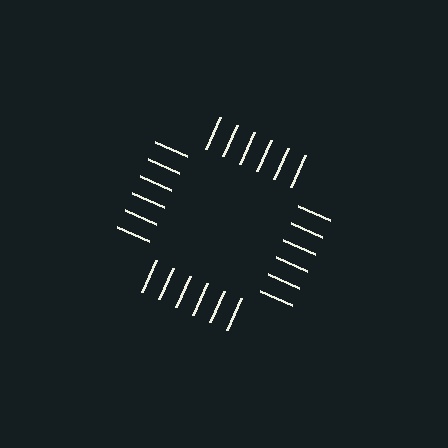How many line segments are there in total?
24 — 6 along each of the 4 edges.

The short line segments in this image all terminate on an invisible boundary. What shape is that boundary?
An illusory square — the line segments terminate on its edges but no continuous stroke is drawn.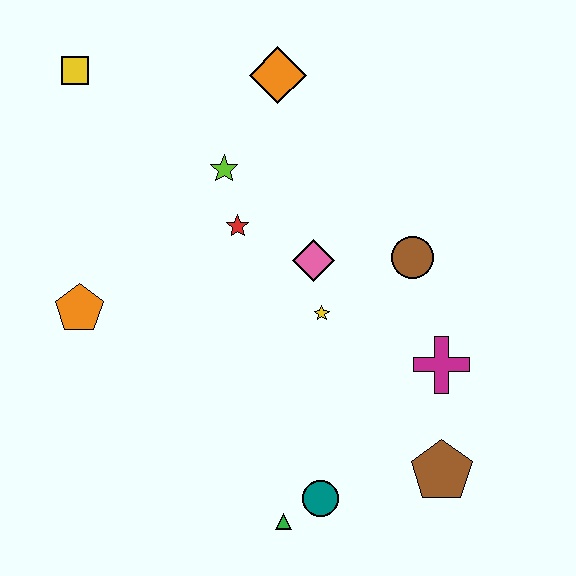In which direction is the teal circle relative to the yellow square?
The teal circle is below the yellow square.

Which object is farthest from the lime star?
The brown pentagon is farthest from the lime star.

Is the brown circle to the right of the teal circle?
Yes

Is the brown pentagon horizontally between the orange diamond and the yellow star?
No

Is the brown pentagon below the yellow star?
Yes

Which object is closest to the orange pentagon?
The red star is closest to the orange pentagon.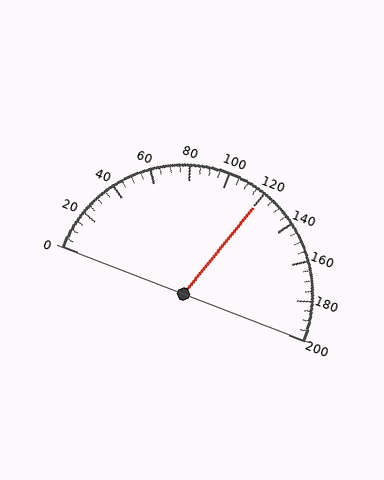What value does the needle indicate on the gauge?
The needle indicates approximately 120.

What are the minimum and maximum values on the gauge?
The gauge ranges from 0 to 200.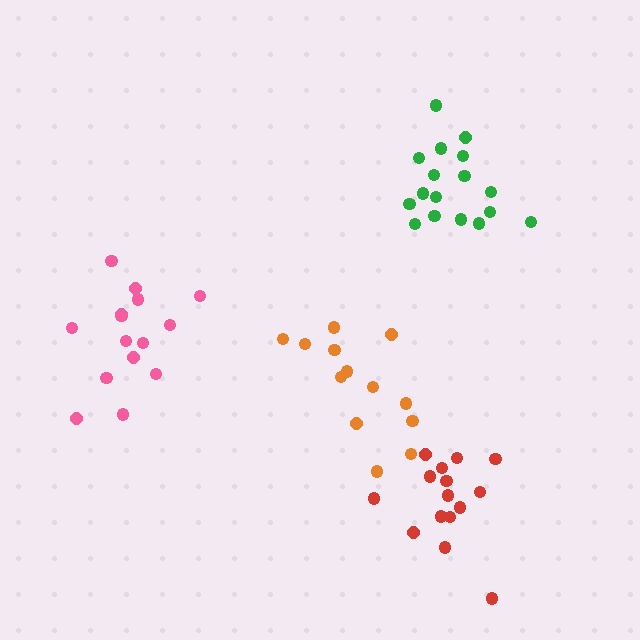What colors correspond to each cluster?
The clusters are colored: green, orange, red, pink.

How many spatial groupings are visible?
There are 4 spatial groupings.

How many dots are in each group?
Group 1: 17 dots, Group 2: 13 dots, Group 3: 15 dots, Group 4: 15 dots (60 total).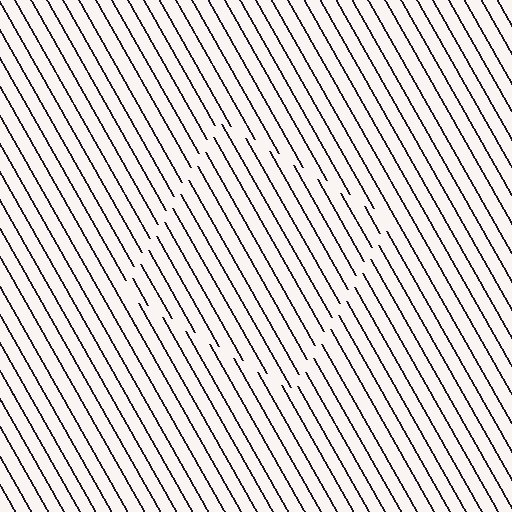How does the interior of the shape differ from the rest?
The interior of the shape contains the same grating, shifted by half a period — the contour is defined by the phase discontinuity where line-ends from the inner and outer gratings abut.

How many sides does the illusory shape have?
4 sides — the line-ends trace a square.